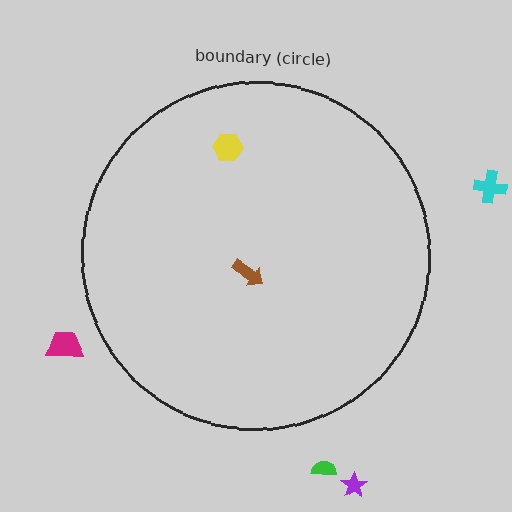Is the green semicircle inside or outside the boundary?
Outside.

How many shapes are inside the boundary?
2 inside, 4 outside.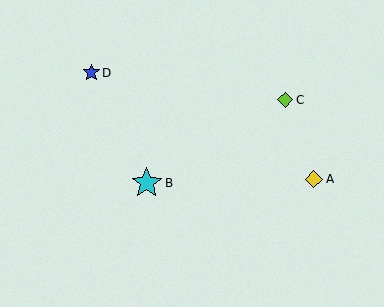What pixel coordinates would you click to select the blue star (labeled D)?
Click at (91, 73) to select the blue star D.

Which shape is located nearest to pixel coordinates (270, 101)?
The lime diamond (labeled C) at (285, 100) is nearest to that location.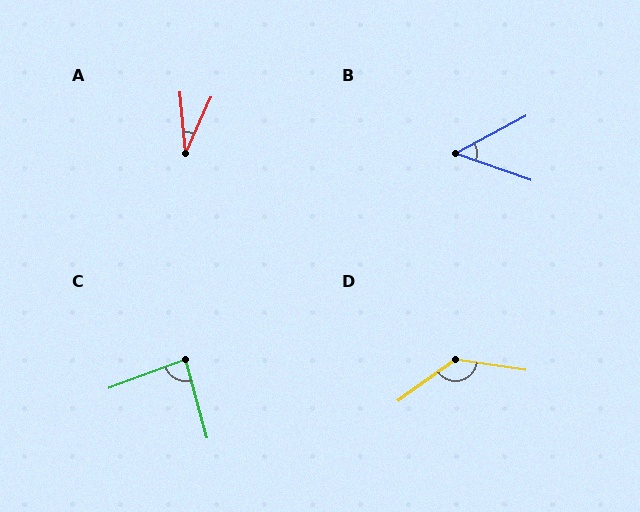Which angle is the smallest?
A, at approximately 30 degrees.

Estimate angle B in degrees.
Approximately 47 degrees.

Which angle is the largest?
D, at approximately 136 degrees.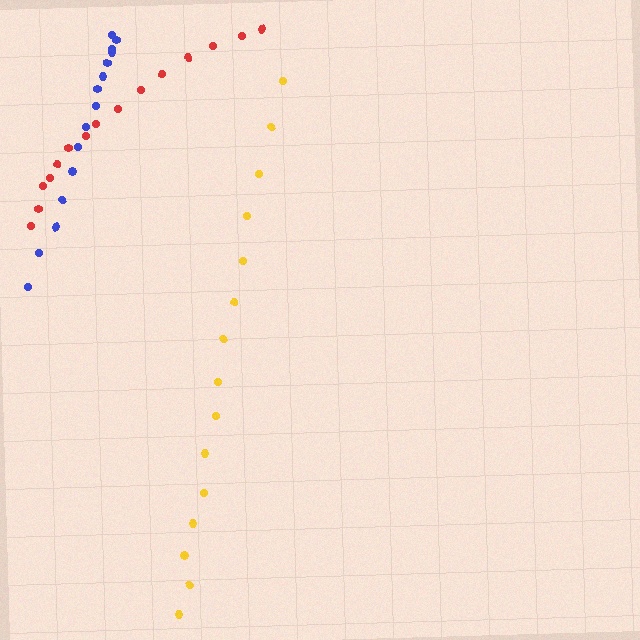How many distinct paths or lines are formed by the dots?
There are 3 distinct paths.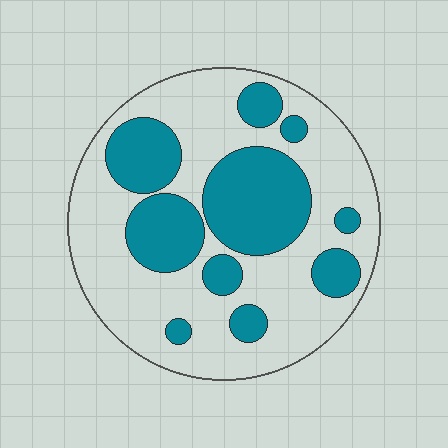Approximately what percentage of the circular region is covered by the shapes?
Approximately 35%.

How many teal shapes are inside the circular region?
10.